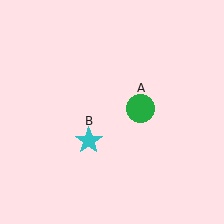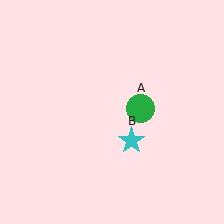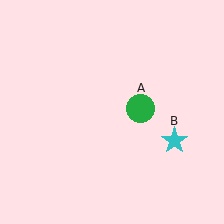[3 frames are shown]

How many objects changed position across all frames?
1 object changed position: cyan star (object B).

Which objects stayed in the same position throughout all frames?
Green circle (object A) remained stationary.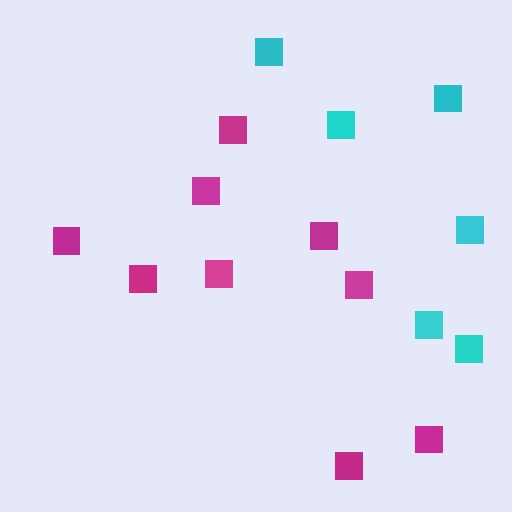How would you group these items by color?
There are 2 groups: one group of magenta squares (9) and one group of cyan squares (6).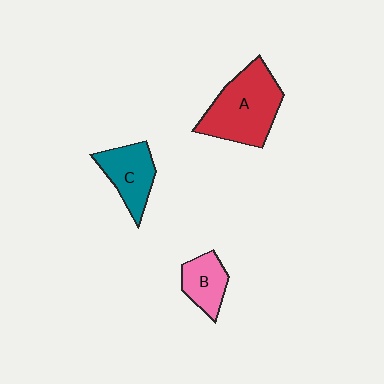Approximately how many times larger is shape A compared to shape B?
Approximately 2.1 times.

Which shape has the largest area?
Shape A (red).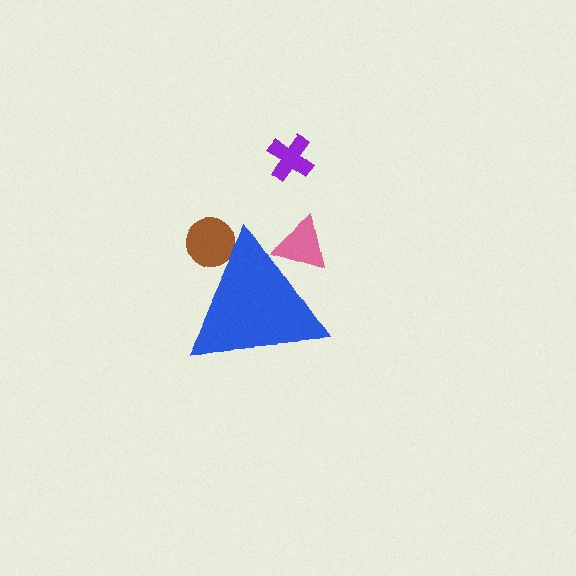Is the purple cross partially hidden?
No, the purple cross is fully visible.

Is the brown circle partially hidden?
Yes, the brown circle is partially hidden behind the blue triangle.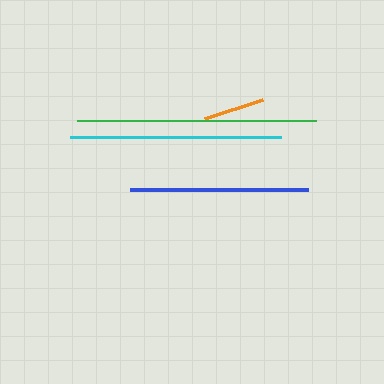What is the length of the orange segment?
The orange segment is approximately 61 pixels long.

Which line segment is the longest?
The green line is the longest at approximately 240 pixels.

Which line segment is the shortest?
The orange line is the shortest at approximately 61 pixels.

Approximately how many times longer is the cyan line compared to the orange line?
The cyan line is approximately 3.5 times the length of the orange line.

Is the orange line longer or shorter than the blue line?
The blue line is longer than the orange line.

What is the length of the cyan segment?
The cyan segment is approximately 210 pixels long.